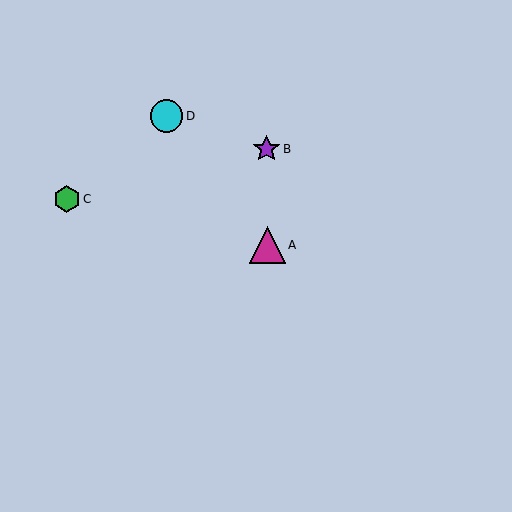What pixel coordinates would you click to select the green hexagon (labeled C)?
Click at (67, 199) to select the green hexagon C.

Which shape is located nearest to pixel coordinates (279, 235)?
The magenta triangle (labeled A) at (267, 245) is nearest to that location.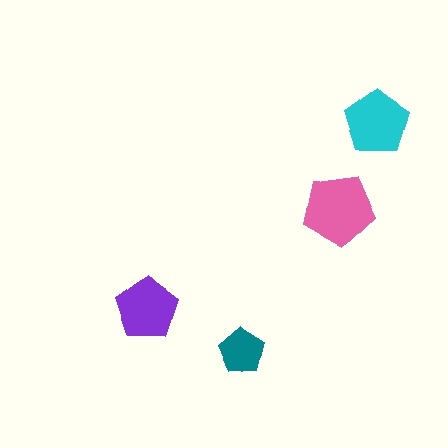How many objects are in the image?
There are 4 objects in the image.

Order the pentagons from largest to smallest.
the pink one, the cyan one, the purple one, the teal one.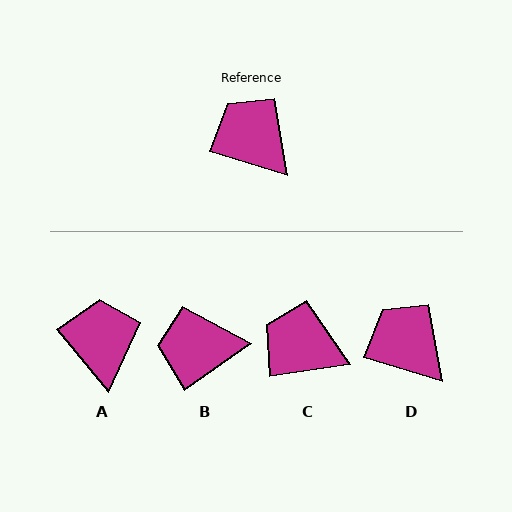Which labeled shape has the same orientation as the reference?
D.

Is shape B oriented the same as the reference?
No, it is off by about 52 degrees.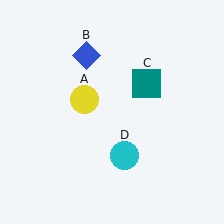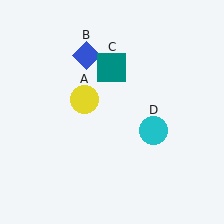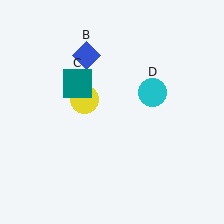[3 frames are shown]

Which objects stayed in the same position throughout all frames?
Yellow circle (object A) and blue diamond (object B) remained stationary.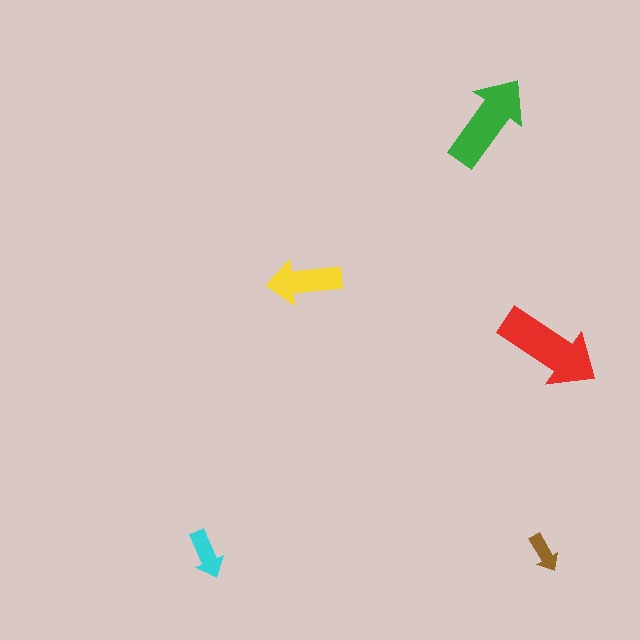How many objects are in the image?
There are 5 objects in the image.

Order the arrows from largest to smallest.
the red one, the green one, the yellow one, the cyan one, the brown one.